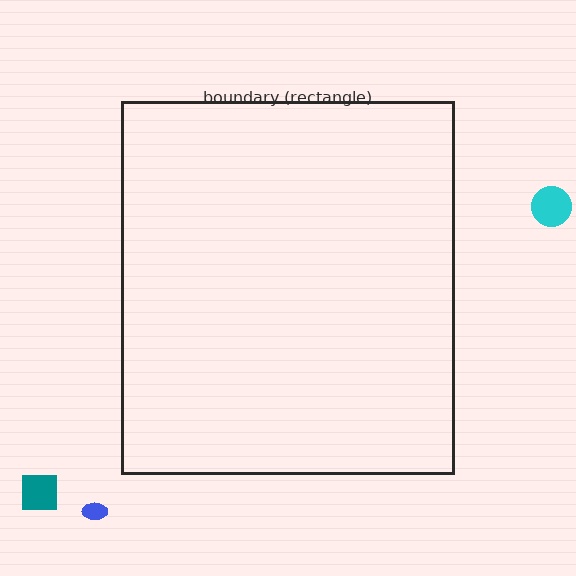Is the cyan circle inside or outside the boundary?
Outside.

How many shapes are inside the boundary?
0 inside, 3 outside.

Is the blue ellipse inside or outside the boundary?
Outside.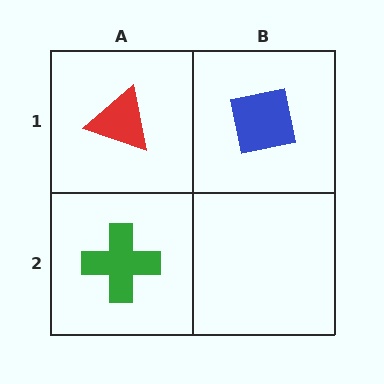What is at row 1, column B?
A blue square.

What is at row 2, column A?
A green cross.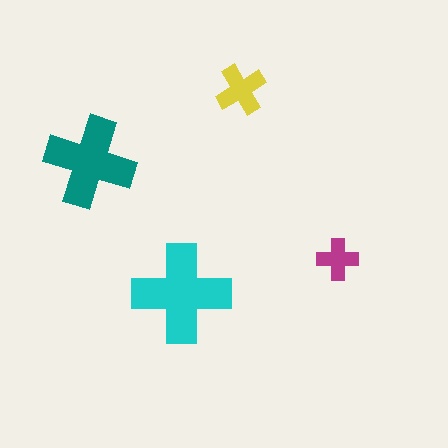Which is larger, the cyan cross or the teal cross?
The cyan one.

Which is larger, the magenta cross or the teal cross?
The teal one.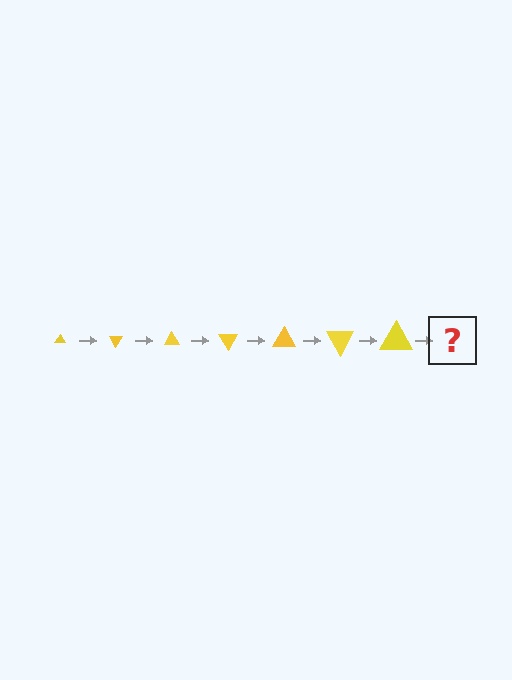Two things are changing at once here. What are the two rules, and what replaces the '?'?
The two rules are that the triangle grows larger each step and it rotates 60 degrees each step. The '?' should be a triangle, larger than the previous one and rotated 420 degrees from the start.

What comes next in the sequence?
The next element should be a triangle, larger than the previous one and rotated 420 degrees from the start.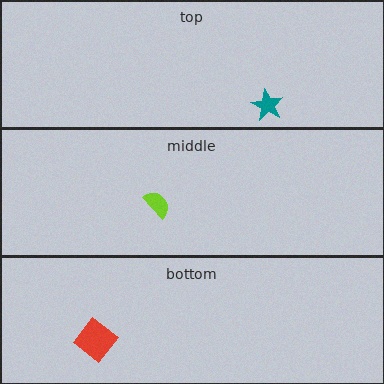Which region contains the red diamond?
The bottom region.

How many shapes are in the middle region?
1.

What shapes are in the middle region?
The lime semicircle.